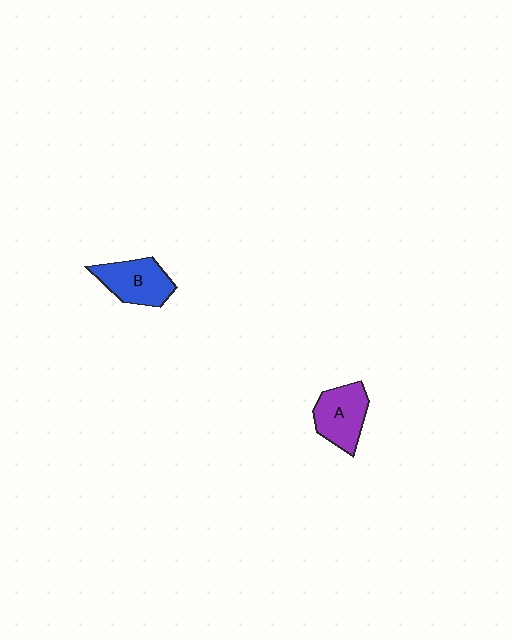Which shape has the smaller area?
Shape B (blue).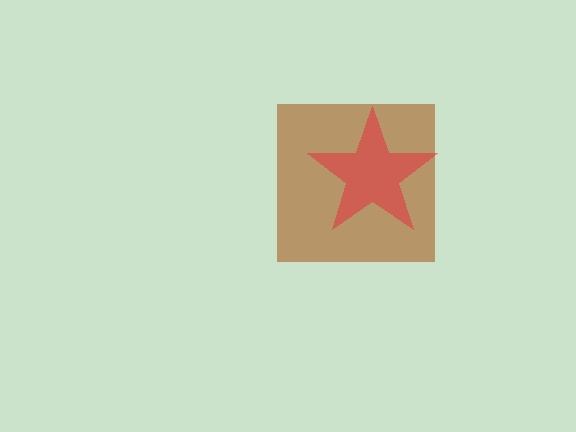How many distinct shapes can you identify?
There are 2 distinct shapes: a brown square, a red star.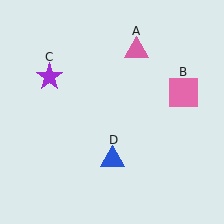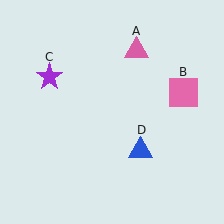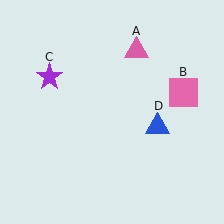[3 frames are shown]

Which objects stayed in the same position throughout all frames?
Pink triangle (object A) and pink square (object B) and purple star (object C) remained stationary.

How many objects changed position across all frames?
1 object changed position: blue triangle (object D).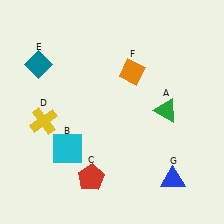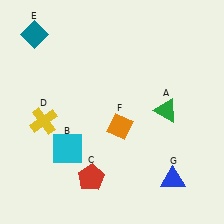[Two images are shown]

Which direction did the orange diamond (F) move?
The orange diamond (F) moved down.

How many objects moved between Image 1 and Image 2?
2 objects moved between the two images.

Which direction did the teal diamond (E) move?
The teal diamond (E) moved up.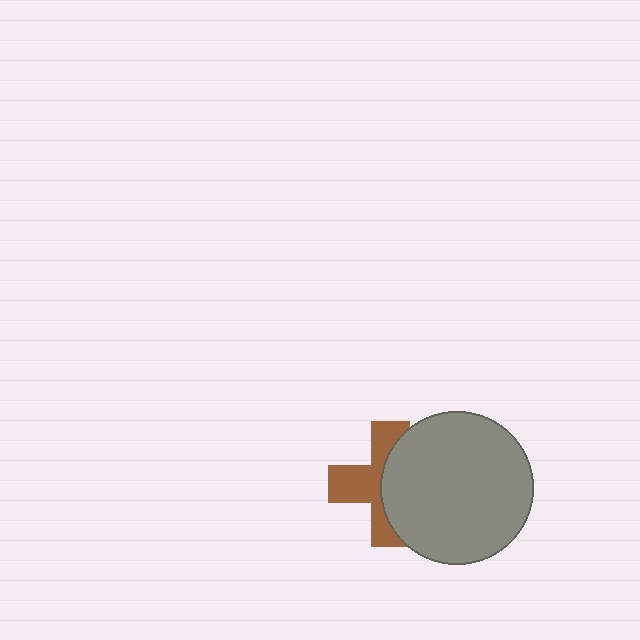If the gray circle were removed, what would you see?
You would see the complete brown cross.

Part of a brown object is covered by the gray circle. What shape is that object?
It is a cross.